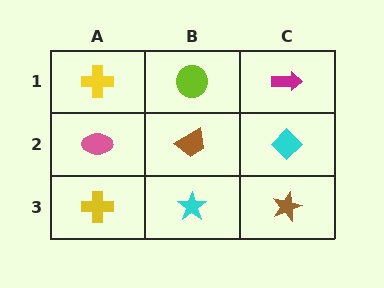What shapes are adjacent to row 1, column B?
A brown trapezoid (row 2, column B), a yellow cross (row 1, column A), a magenta arrow (row 1, column C).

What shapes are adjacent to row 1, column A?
A pink ellipse (row 2, column A), a lime circle (row 1, column B).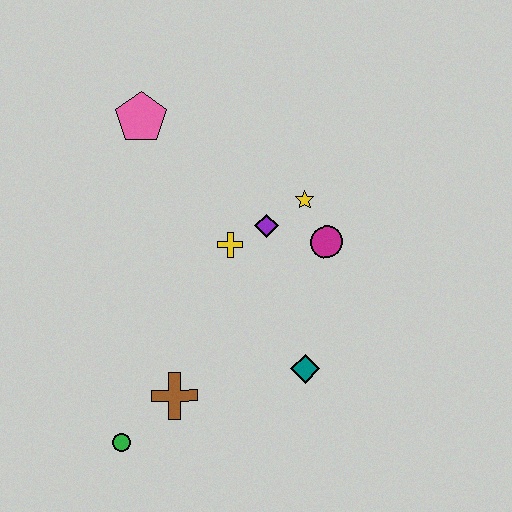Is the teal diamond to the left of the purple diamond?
No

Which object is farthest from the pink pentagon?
The green circle is farthest from the pink pentagon.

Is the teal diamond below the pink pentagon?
Yes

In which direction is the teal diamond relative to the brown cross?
The teal diamond is to the right of the brown cross.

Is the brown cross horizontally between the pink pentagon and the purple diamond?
Yes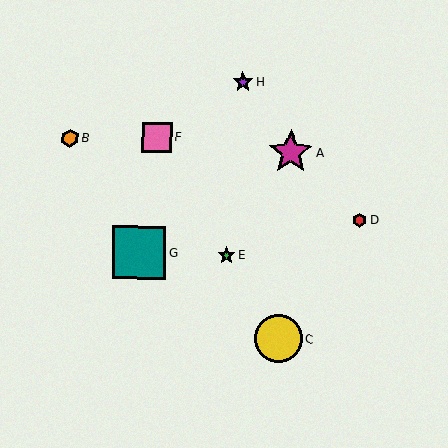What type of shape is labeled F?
Shape F is a pink square.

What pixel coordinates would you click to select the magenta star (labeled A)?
Click at (291, 152) to select the magenta star A.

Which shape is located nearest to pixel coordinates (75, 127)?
The orange hexagon (labeled B) at (70, 138) is nearest to that location.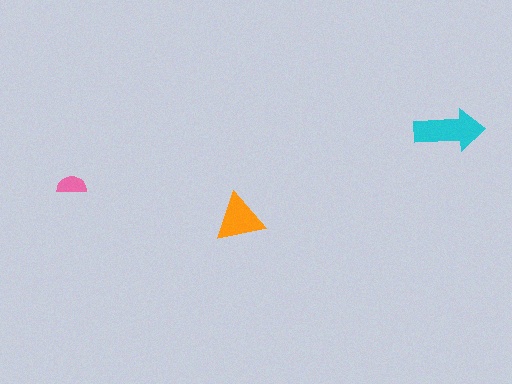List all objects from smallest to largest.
The pink semicircle, the orange triangle, the cyan arrow.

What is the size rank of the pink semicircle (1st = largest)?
3rd.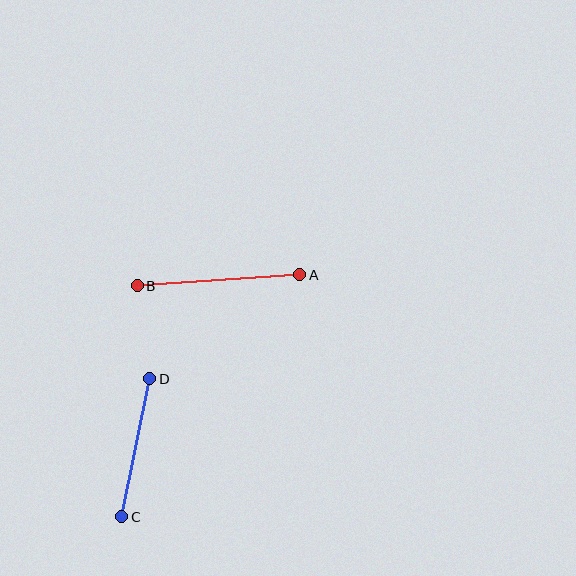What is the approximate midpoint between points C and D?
The midpoint is at approximately (136, 448) pixels.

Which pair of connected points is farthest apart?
Points A and B are farthest apart.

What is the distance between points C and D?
The distance is approximately 141 pixels.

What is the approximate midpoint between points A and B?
The midpoint is at approximately (218, 280) pixels.